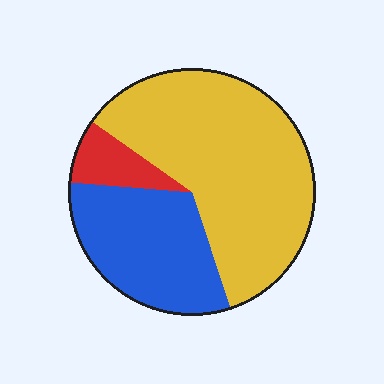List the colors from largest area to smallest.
From largest to smallest: yellow, blue, red.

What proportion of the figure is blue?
Blue covers 31% of the figure.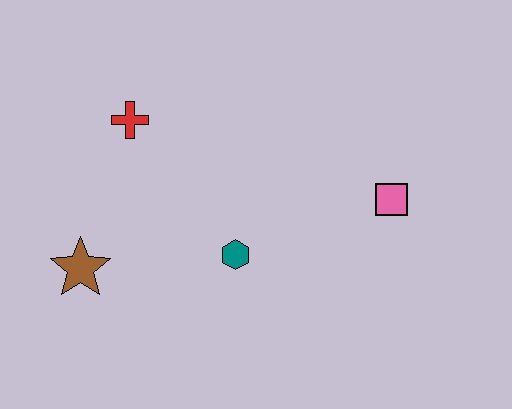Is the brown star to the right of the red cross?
No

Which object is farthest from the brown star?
The pink square is farthest from the brown star.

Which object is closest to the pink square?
The teal hexagon is closest to the pink square.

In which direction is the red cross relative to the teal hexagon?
The red cross is above the teal hexagon.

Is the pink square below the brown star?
No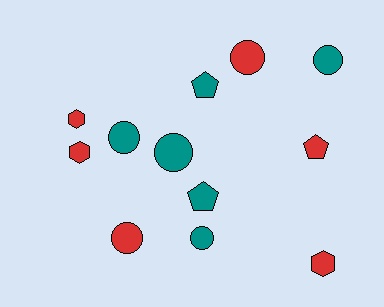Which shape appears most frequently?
Circle, with 6 objects.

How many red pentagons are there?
There is 1 red pentagon.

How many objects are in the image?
There are 12 objects.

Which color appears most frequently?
Teal, with 6 objects.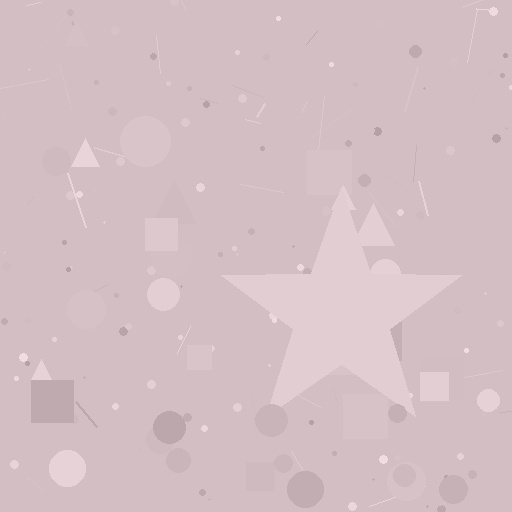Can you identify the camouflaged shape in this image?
The camouflaged shape is a star.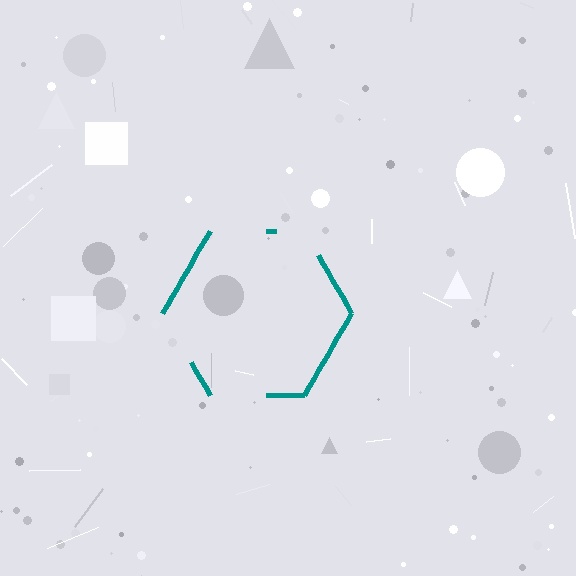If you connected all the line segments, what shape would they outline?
They would outline a hexagon.